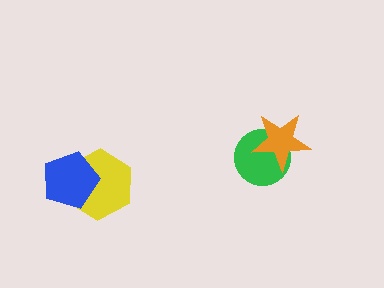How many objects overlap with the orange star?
1 object overlaps with the orange star.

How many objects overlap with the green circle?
1 object overlaps with the green circle.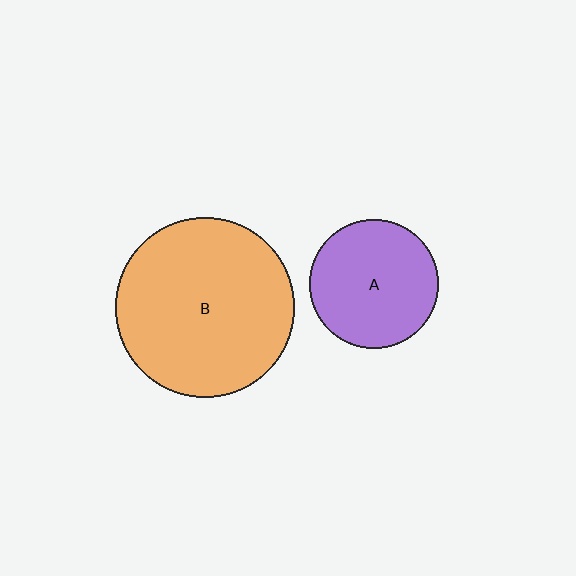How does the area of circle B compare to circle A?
Approximately 1.9 times.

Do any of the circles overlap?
No, none of the circles overlap.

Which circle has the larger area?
Circle B (orange).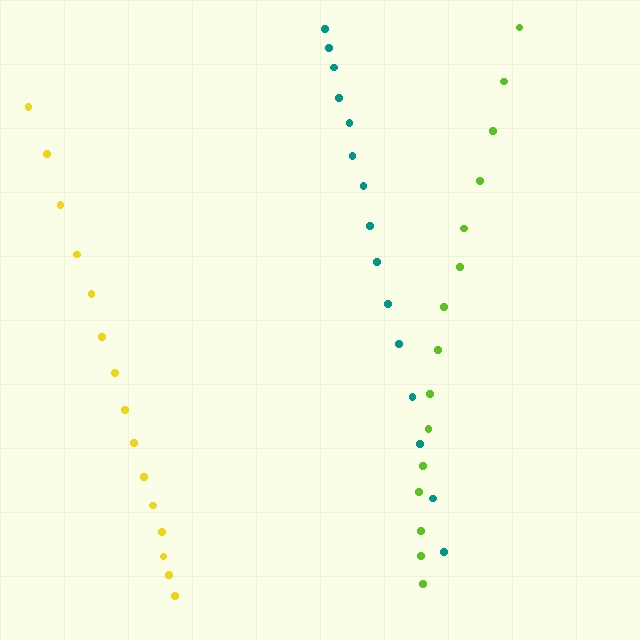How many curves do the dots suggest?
There are 3 distinct paths.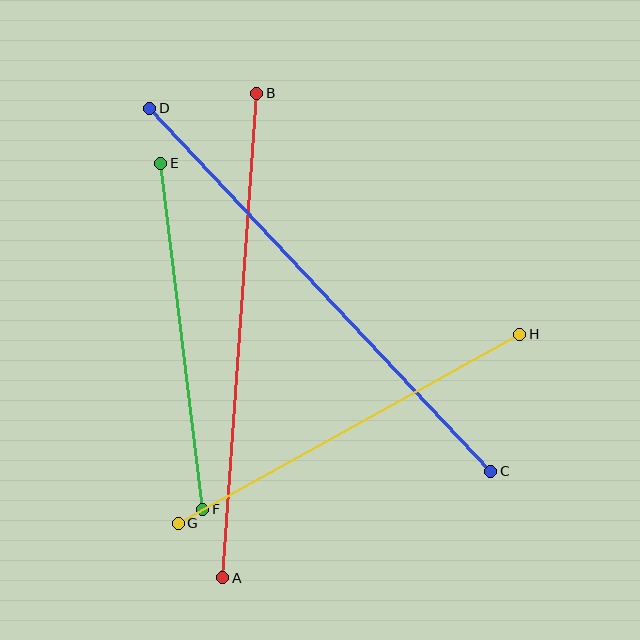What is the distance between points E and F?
The distance is approximately 349 pixels.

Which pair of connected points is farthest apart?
Points C and D are farthest apart.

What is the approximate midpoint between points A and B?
The midpoint is at approximately (240, 336) pixels.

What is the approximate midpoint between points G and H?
The midpoint is at approximately (349, 429) pixels.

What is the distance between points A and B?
The distance is approximately 486 pixels.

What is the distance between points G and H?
The distance is approximately 390 pixels.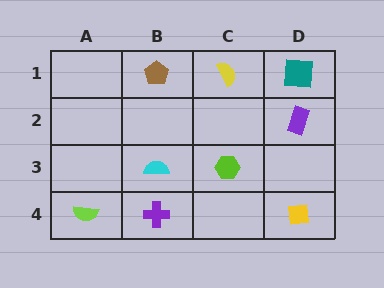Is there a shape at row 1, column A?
No, that cell is empty.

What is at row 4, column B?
A purple cross.